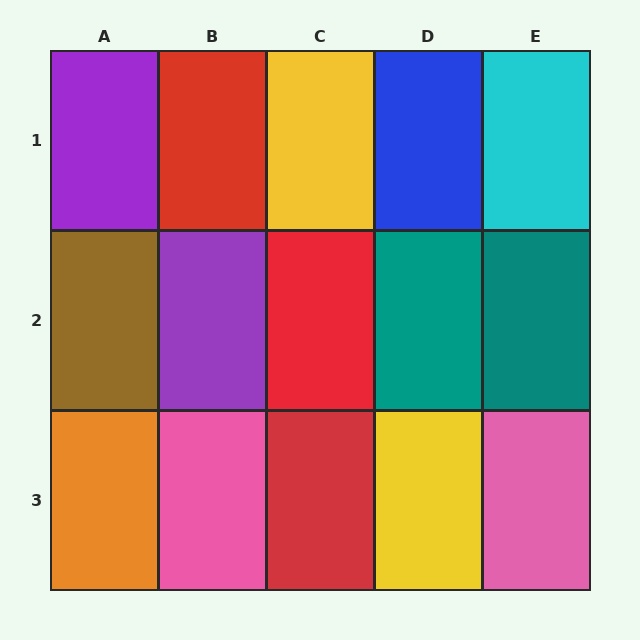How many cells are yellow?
2 cells are yellow.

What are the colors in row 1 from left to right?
Purple, red, yellow, blue, cyan.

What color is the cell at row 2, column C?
Red.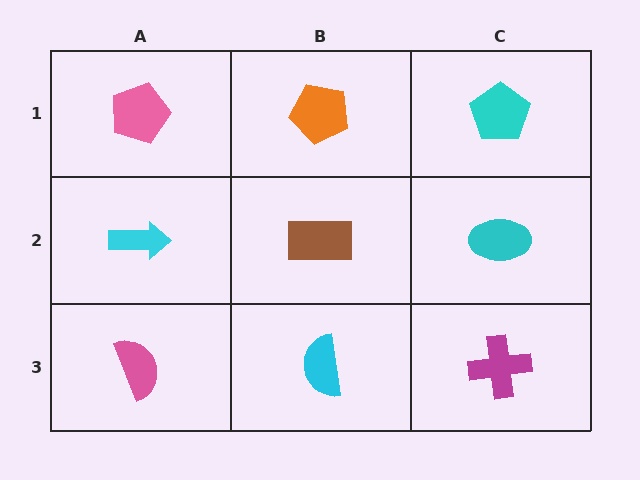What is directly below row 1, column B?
A brown rectangle.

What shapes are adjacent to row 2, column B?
An orange pentagon (row 1, column B), a cyan semicircle (row 3, column B), a cyan arrow (row 2, column A), a cyan ellipse (row 2, column C).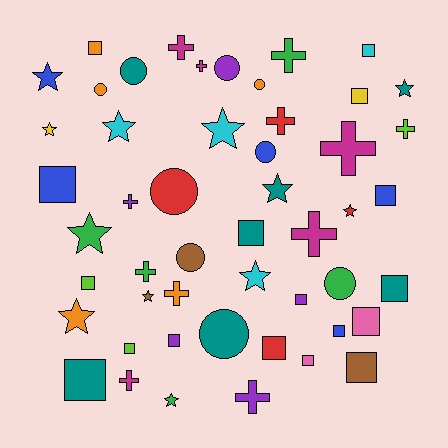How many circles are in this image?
There are 9 circles.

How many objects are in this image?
There are 50 objects.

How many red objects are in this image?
There are 4 red objects.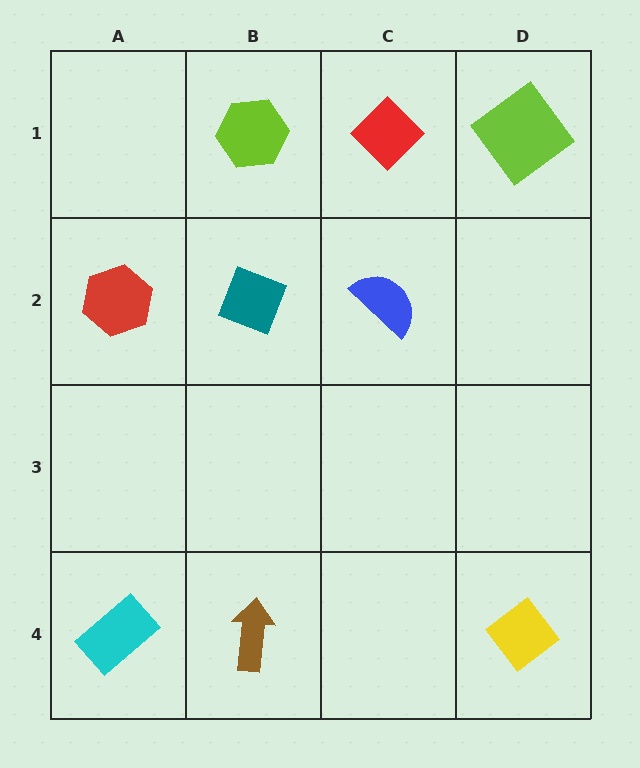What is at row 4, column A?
A cyan rectangle.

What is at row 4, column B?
A brown arrow.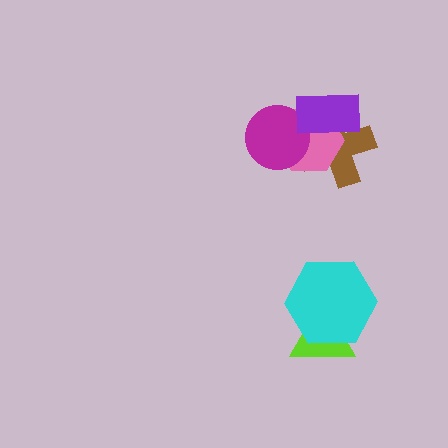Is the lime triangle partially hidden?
Yes, it is partially covered by another shape.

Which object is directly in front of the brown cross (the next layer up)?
The pink hexagon is directly in front of the brown cross.